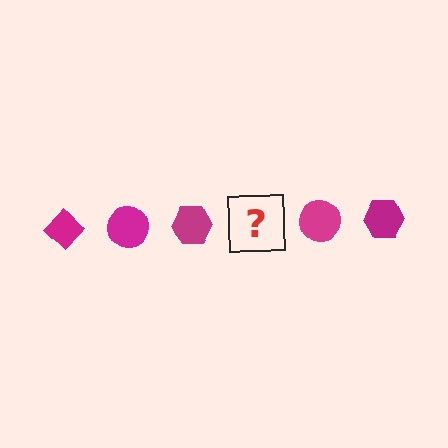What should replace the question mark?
The question mark should be replaced with a magenta diamond.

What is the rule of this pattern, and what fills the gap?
The rule is that the pattern cycles through diamond, circle, hexagon shapes in magenta. The gap should be filled with a magenta diamond.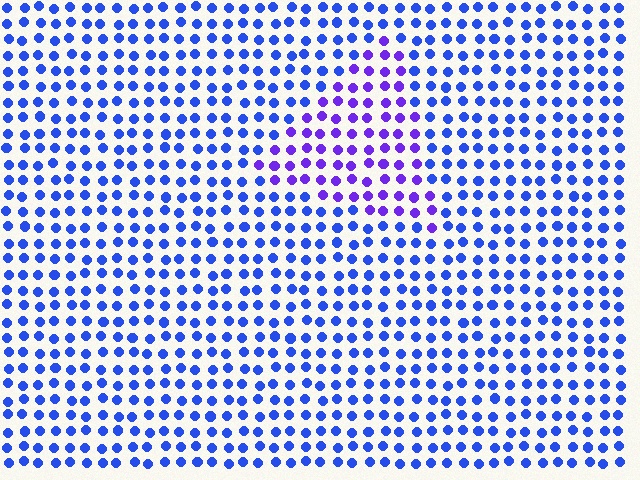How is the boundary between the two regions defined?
The boundary is defined purely by a slight shift in hue (about 35 degrees). Spacing, size, and orientation are identical on both sides.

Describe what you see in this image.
The image is filled with small blue elements in a uniform arrangement. A triangle-shaped region is visible where the elements are tinted to a slightly different hue, forming a subtle color boundary.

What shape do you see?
I see a triangle.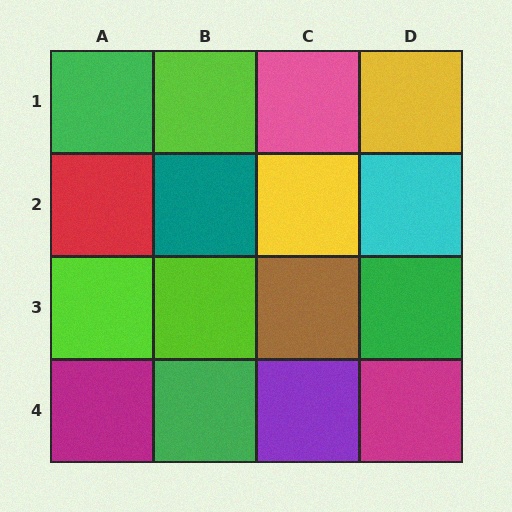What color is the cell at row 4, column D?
Magenta.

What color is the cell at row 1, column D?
Yellow.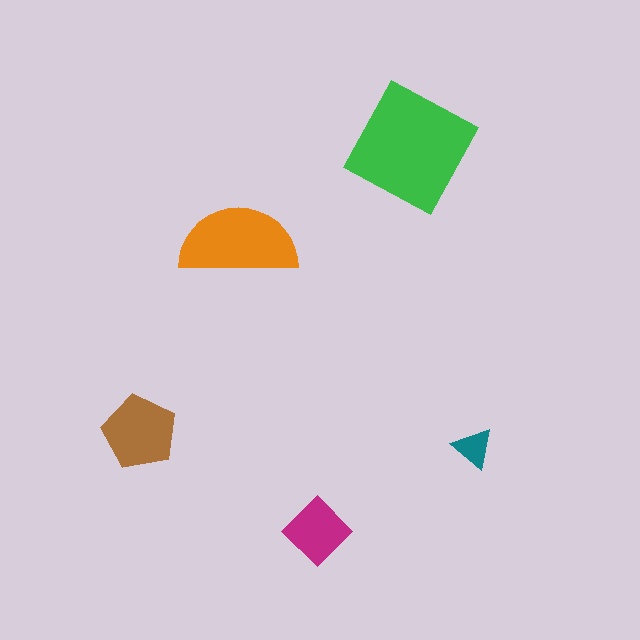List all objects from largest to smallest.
The green square, the orange semicircle, the brown pentagon, the magenta diamond, the teal triangle.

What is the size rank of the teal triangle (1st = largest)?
5th.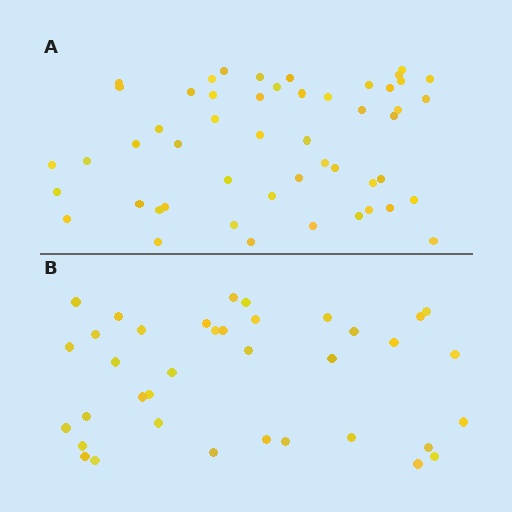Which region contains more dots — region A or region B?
Region A (the top region) has more dots.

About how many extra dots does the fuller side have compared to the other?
Region A has approximately 15 more dots than region B.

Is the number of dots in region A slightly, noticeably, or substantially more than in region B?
Region A has noticeably more, but not dramatically so. The ratio is roughly 1.4 to 1.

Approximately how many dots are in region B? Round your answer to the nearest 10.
About 40 dots. (The exact count is 37, which rounds to 40.)